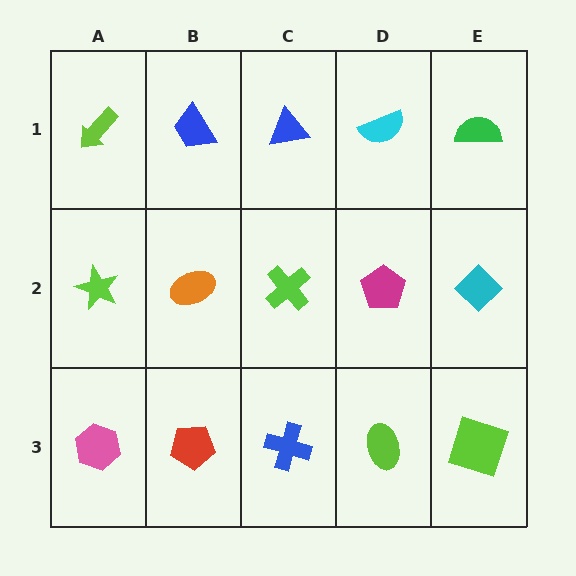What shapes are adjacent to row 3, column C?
A lime cross (row 2, column C), a red pentagon (row 3, column B), a lime ellipse (row 3, column D).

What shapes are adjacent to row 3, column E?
A cyan diamond (row 2, column E), a lime ellipse (row 3, column D).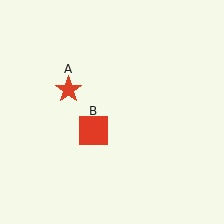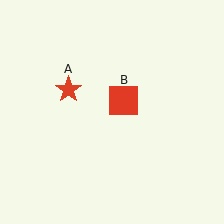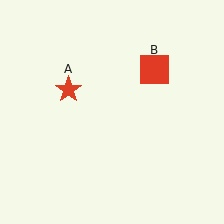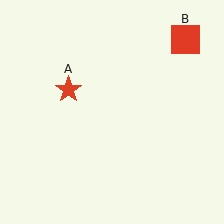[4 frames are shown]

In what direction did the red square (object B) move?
The red square (object B) moved up and to the right.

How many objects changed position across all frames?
1 object changed position: red square (object B).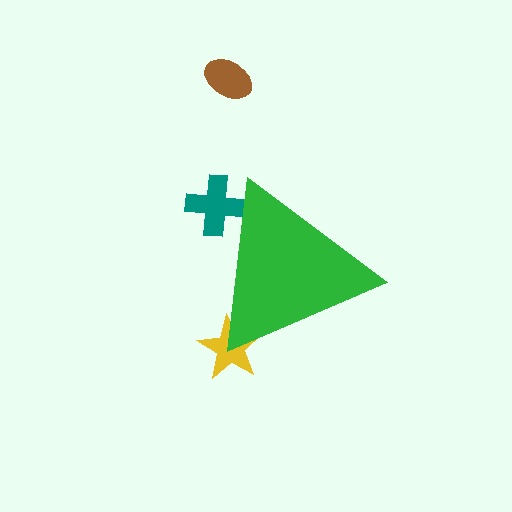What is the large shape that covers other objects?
A green triangle.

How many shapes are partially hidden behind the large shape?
2 shapes are partially hidden.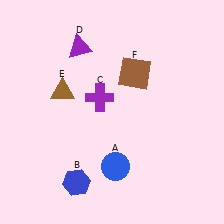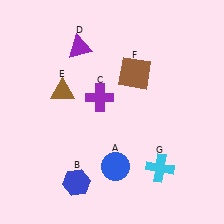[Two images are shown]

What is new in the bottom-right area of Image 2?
A cyan cross (G) was added in the bottom-right area of Image 2.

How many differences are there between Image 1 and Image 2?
There is 1 difference between the two images.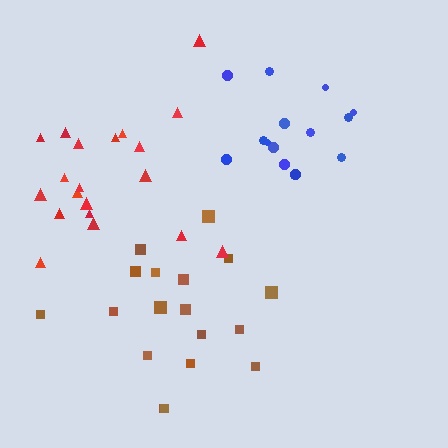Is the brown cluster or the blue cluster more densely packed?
Blue.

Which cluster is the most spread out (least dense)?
Brown.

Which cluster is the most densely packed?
Blue.